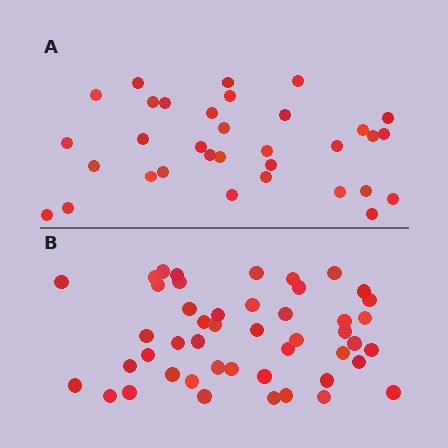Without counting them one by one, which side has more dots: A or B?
Region B (the bottom region) has more dots.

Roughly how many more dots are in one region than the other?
Region B has approximately 15 more dots than region A.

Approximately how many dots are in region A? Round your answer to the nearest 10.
About 30 dots. (The exact count is 33, which rounds to 30.)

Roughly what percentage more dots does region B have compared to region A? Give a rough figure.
About 40% more.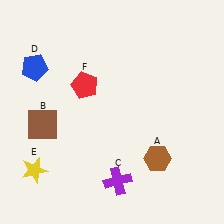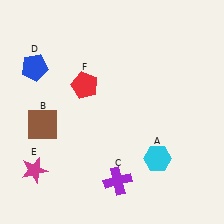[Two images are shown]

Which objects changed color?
A changed from brown to cyan. E changed from yellow to magenta.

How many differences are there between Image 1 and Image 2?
There are 2 differences between the two images.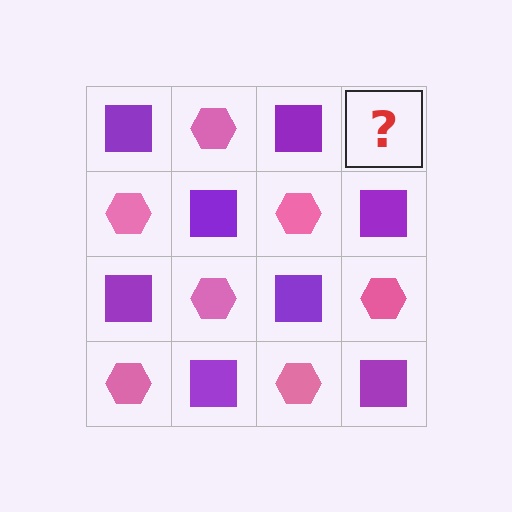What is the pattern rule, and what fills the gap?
The rule is that it alternates purple square and pink hexagon in a checkerboard pattern. The gap should be filled with a pink hexagon.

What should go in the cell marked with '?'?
The missing cell should contain a pink hexagon.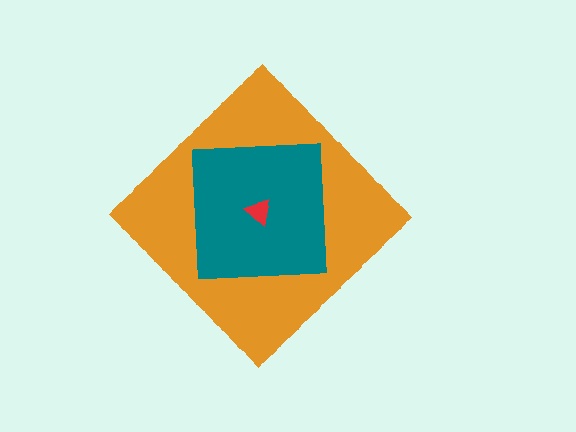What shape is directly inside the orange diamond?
The teal square.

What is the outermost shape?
The orange diamond.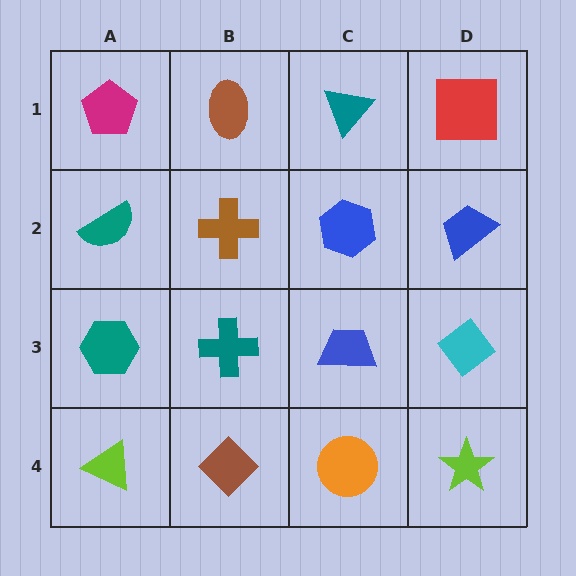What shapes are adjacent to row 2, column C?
A teal triangle (row 1, column C), a blue trapezoid (row 3, column C), a brown cross (row 2, column B), a blue trapezoid (row 2, column D).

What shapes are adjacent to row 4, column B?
A teal cross (row 3, column B), a lime triangle (row 4, column A), an orange circle (row 4, column C).